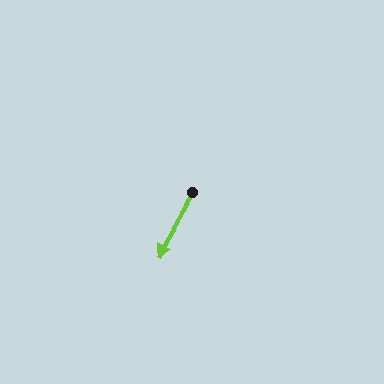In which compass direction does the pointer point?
Southwest.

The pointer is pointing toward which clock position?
Roughly 7 o'clock.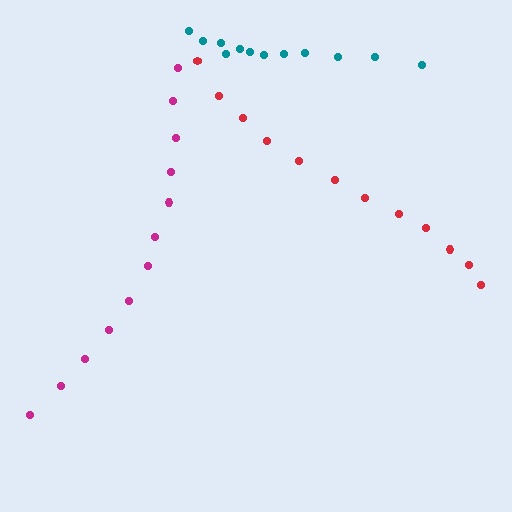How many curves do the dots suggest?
There are 3 distinct paths.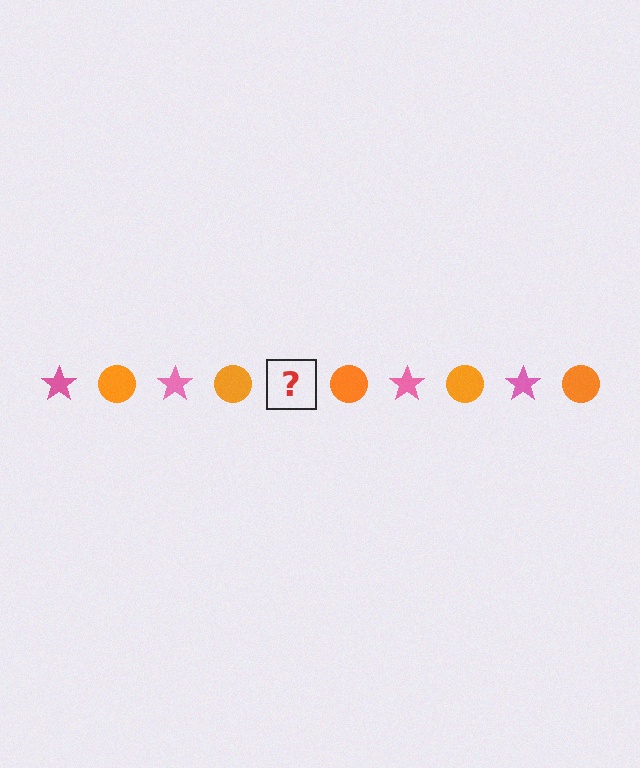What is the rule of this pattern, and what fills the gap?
The rule is that the pattern alternates between pink star and orange circle. The gap should be filled with a pink star.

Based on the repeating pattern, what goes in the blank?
The blank should be a pink star.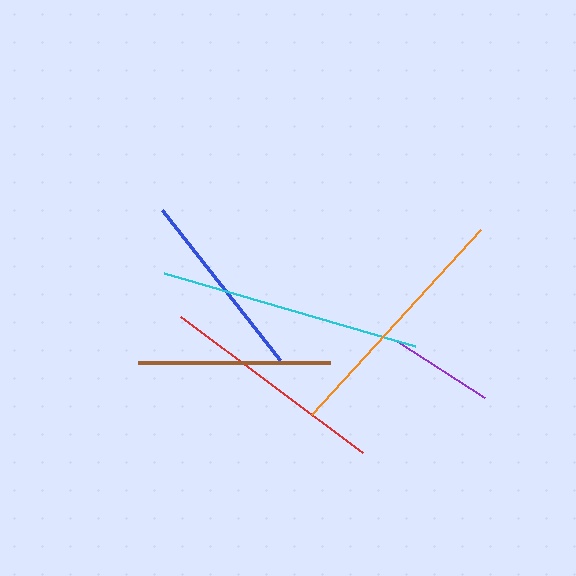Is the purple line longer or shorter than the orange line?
The orange line is longer than the purple line.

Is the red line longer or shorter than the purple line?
The red line is longer than the purple line.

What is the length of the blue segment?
The blue segment is approximately 191 pixels long.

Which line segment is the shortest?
The purple line is the shortest at approximately 103 pixels.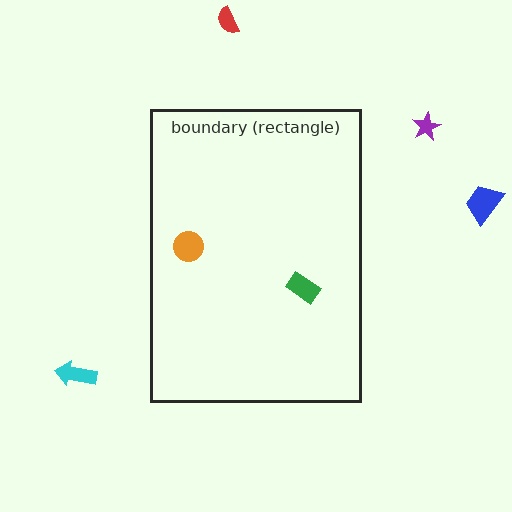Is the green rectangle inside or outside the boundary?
Inside.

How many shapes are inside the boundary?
2 inside, 4 outside.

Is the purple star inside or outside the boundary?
Outside.